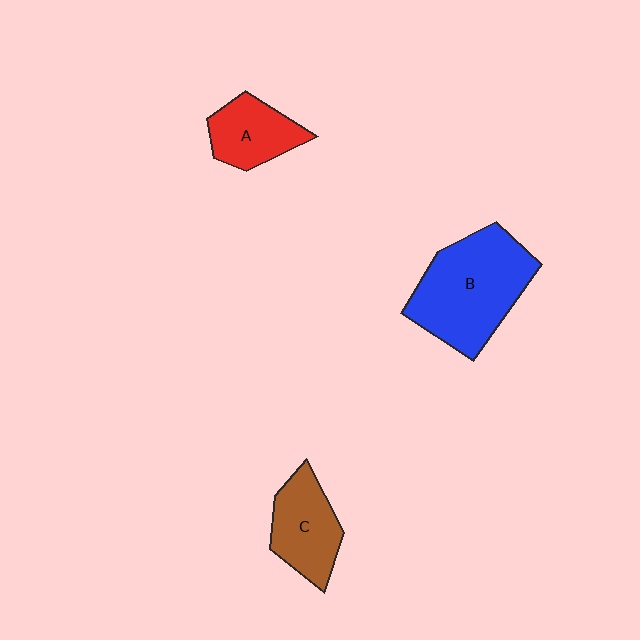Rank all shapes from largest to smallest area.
From largest to smallest: B (blue), C (brown), A (red).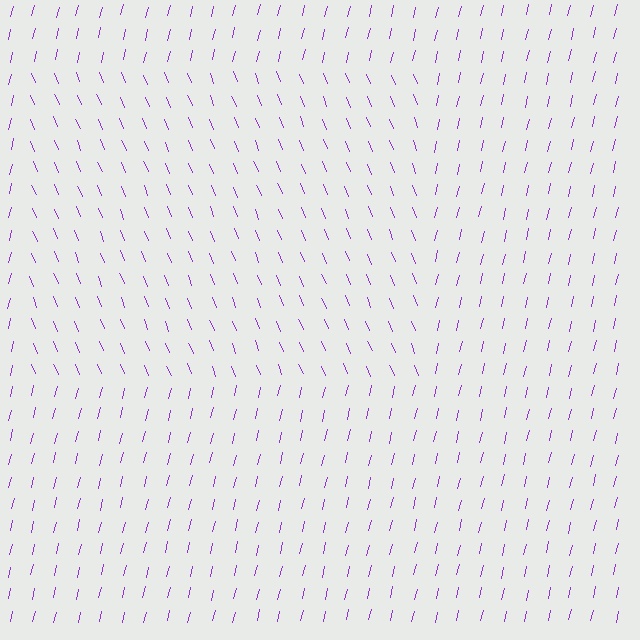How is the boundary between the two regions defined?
The boundary is defined purely by a change in line orientation (approximately 36 degrees difference). All lines are the same color and thickness.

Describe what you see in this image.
The image is filled with small purple line segments. A rectangle region in the image has lines oriented differently from the surrounding lines, creating a visible texture boundary.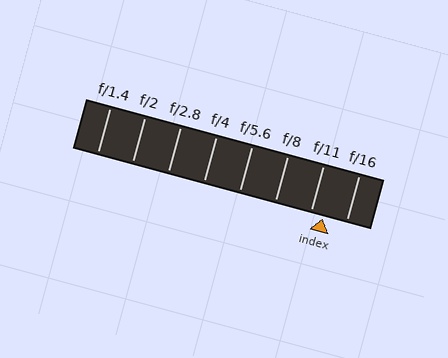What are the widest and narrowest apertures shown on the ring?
The widest aperture shown is f/1.4 and the narrowest is f/16.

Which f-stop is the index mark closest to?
The index mark is closest to f/11.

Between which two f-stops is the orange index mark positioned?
The index mark is between f/11 and f/16.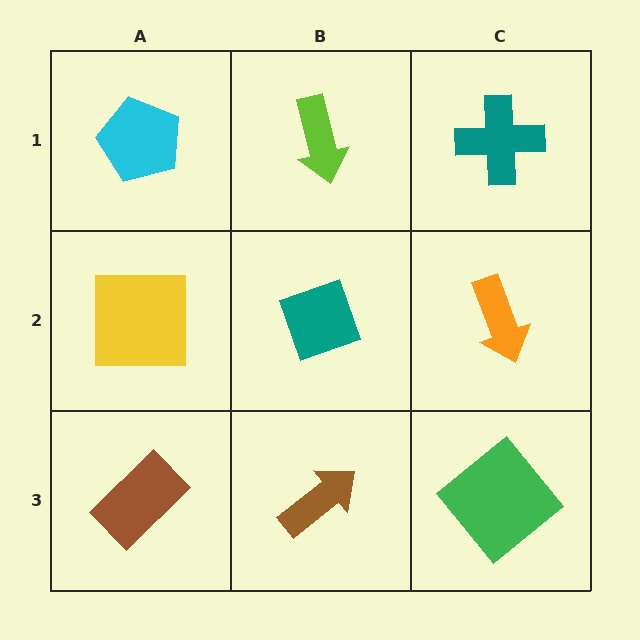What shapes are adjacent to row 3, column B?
A teal diamond (row 2, column B), a brown rectangle (row 3, column A), a green diamond (row 3, column C).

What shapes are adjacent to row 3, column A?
A yellow square (row 2, column A), a brown arrow (row 3, column B).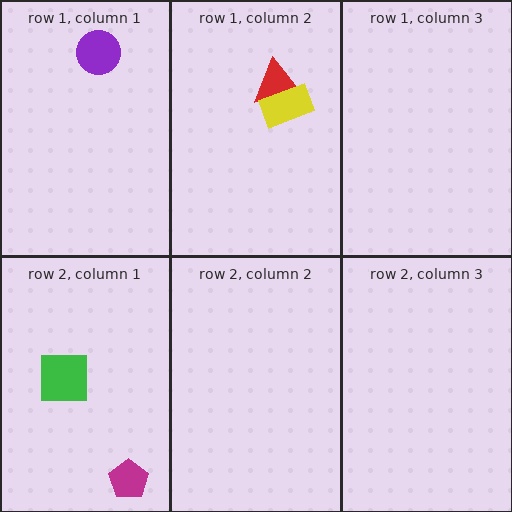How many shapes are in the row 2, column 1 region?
2.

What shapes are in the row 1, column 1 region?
The purple circle.